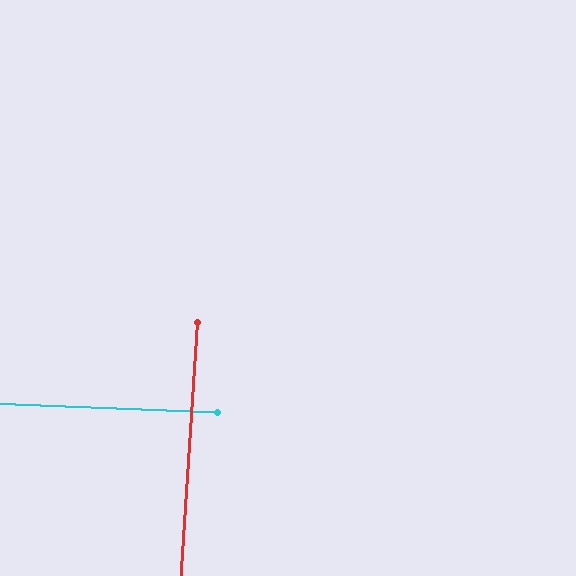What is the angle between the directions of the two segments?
Approximately 89 degrees.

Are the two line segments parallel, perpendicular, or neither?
Perpendicular — they meet at approximately 89°.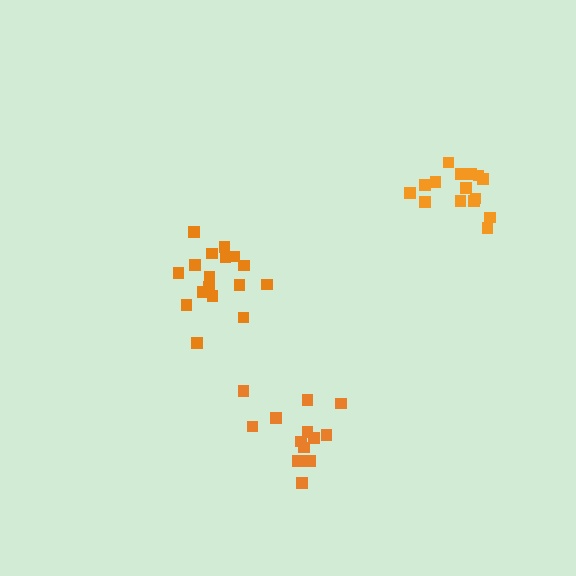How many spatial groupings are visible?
There are 3 spatial groupings.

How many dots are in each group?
Group 1: 17 dots, Group 2: 13 dots, Group 3: 15 dots (45 total).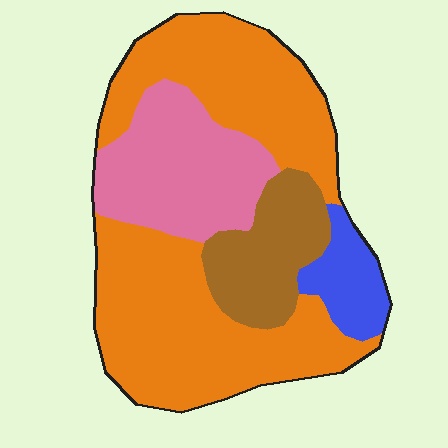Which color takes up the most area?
Orange, at roughly 55%.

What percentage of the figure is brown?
Brown takes up about one eighth (1/8) of the figure.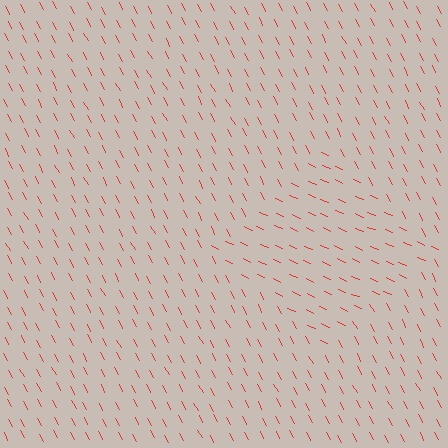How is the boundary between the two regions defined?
The boundary is defined purely by a change in line orientation (approximately 38 degrees difference). All lines are the same color and thickness.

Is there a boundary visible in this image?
Yes, there is a texture boundary formed by a change in line orientation.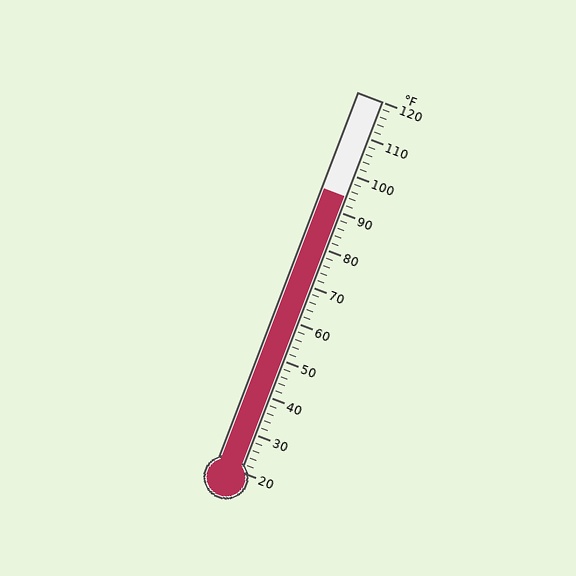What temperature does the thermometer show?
The thermometer shows approximately 94°F.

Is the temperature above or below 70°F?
The temperature is above 70°F.